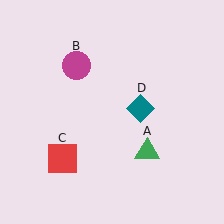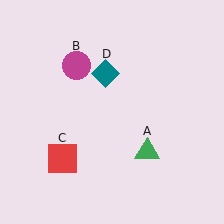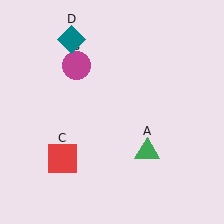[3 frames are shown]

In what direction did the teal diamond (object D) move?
The teal diamond (object D) moved up and to the left.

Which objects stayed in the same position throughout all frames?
Green triangle (object A) and magenta circle (object B) and red square (object C) remained stationary.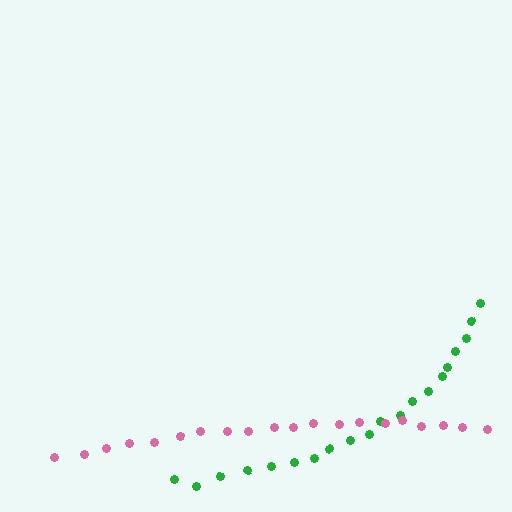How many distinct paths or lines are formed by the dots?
There are 2 distinct paths.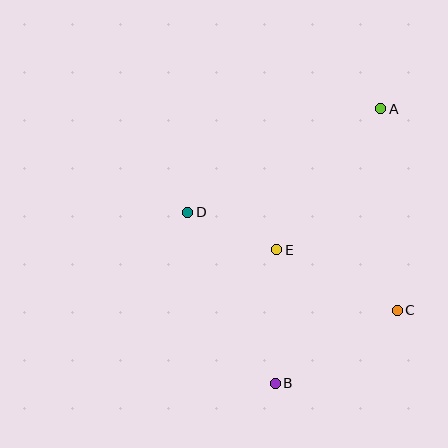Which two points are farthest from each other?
Points A and B are farthest from each other.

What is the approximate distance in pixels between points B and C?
The distance between B and C is approximately 142 pixels.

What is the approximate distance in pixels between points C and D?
The distance between C and D is approximately 231 pixels.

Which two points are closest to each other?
Points D and E are closest to each other.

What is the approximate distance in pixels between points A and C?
The distance between A and C is approximately 202 pixels.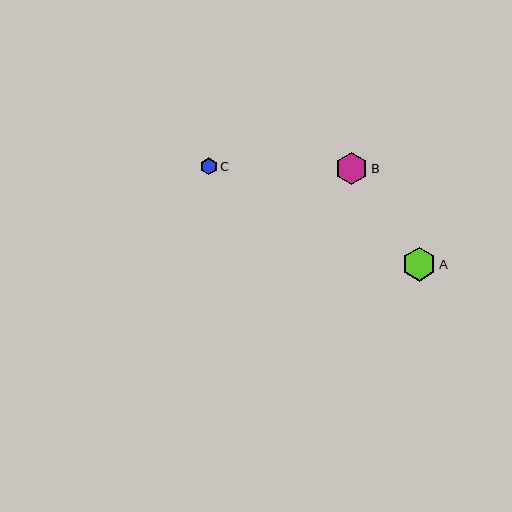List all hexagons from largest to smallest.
From largest to smallest: A, B, C.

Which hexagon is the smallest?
Hexagon C is the smallest with a size of approximately 17 pixels.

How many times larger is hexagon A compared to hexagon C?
Hexagon A is approximately 2.0 times the size of hexagon C.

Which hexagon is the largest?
Hexagon A is the largest with a size of approximately 34 pixels.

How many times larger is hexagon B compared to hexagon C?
Hexagon B is approximately 1.9 times the size of hexagon C.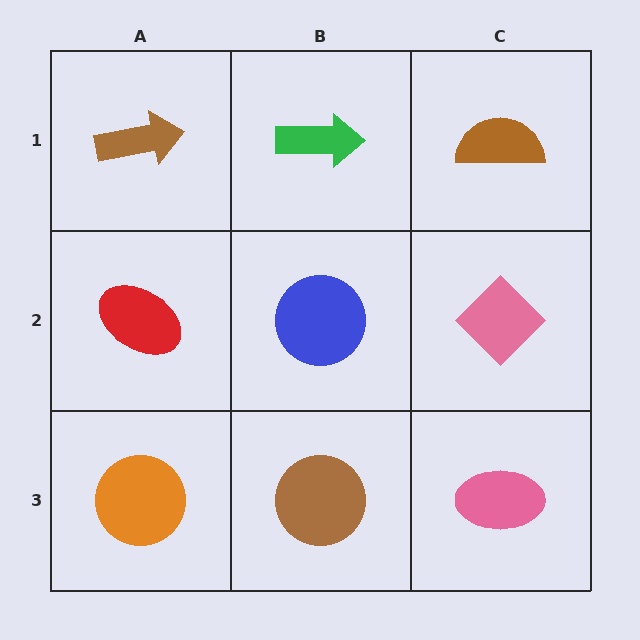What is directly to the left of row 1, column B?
A brown arrow.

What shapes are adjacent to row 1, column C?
A pink diamond (row 2, column C), a green arrow (row 1, column B).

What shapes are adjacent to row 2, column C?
A brown semicircle (row 1, column C), a pink ellipse (row 3, column C), a blue circle (row 2, column B).